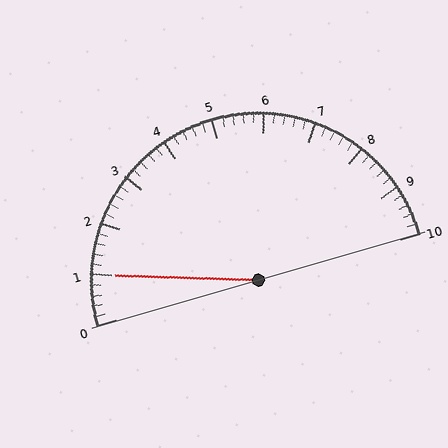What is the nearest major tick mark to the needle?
The nearest major tick mark is 1.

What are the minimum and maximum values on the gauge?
The gauge ranges from 0 to 10.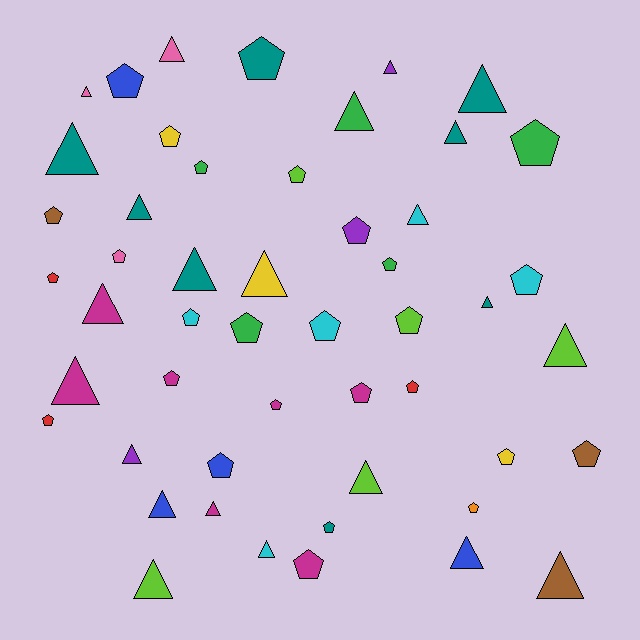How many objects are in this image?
There are 50 objects.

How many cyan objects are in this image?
There are 5 cyan objects.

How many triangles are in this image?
There are 23 triangles.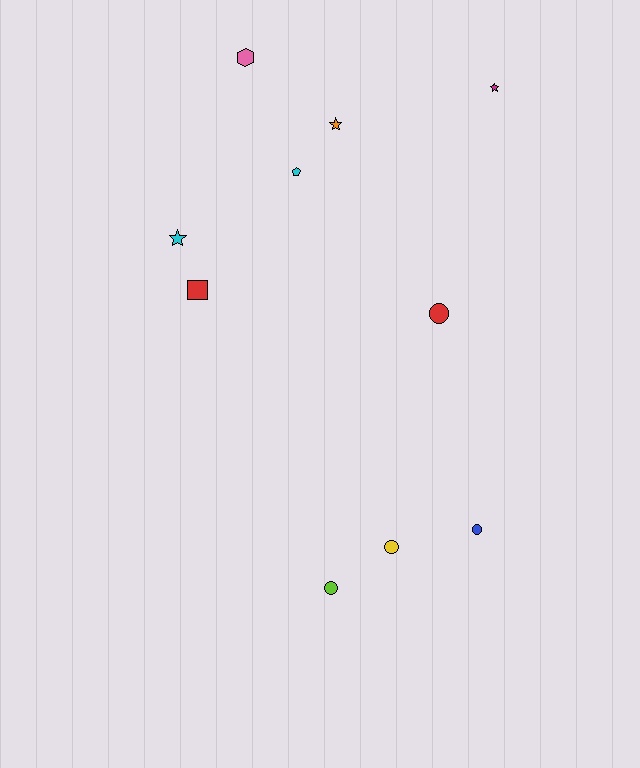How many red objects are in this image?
There are 2 red objects.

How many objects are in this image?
There are 10 objects.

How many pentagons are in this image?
There is 1 pentagon.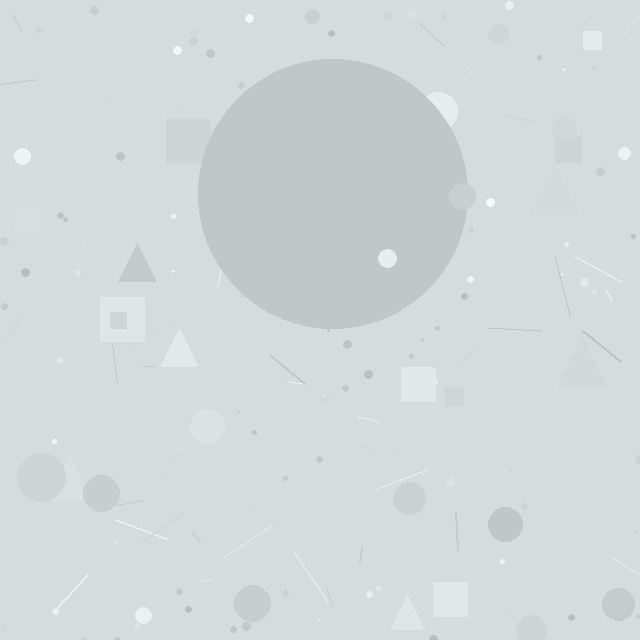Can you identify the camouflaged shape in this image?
The camouflaged shape is a circle.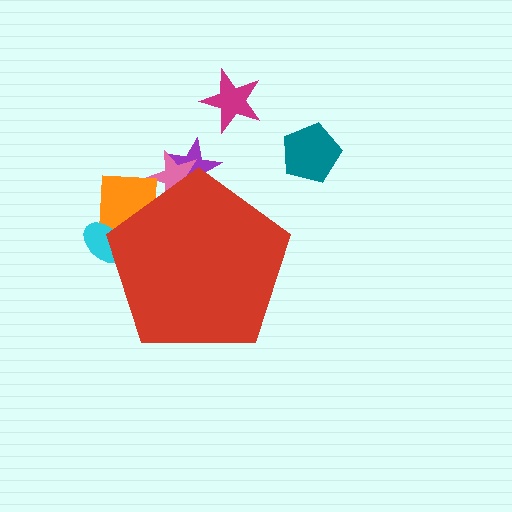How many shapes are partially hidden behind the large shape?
4 shapes are partially hidden.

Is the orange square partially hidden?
Yes, the orange square is partially hidden behind the red pentagon.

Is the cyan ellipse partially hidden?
Yes, the cyan ellipse is partially hidden behind the red pentagon.